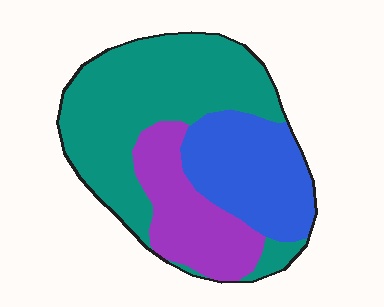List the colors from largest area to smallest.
From largest to smallest: teal, blue, purple.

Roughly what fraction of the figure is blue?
Blue covers about 25% of the figure.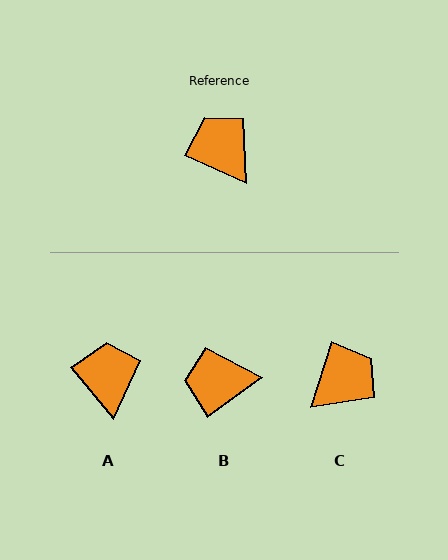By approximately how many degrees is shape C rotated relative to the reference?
Approximately 84 degrees clockwise.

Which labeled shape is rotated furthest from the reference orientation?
C, about 84 degrees away.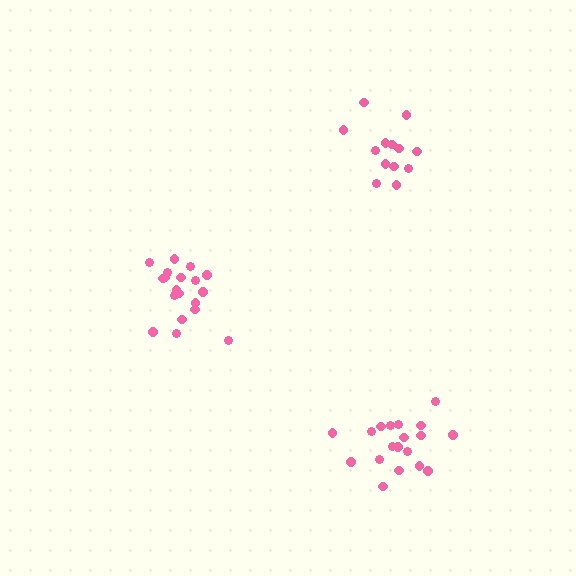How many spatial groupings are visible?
There are 3 spatial groupings.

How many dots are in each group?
Group 1: 19 dots, Group 2: 19 dots, Group 3: 13 dots (51 total).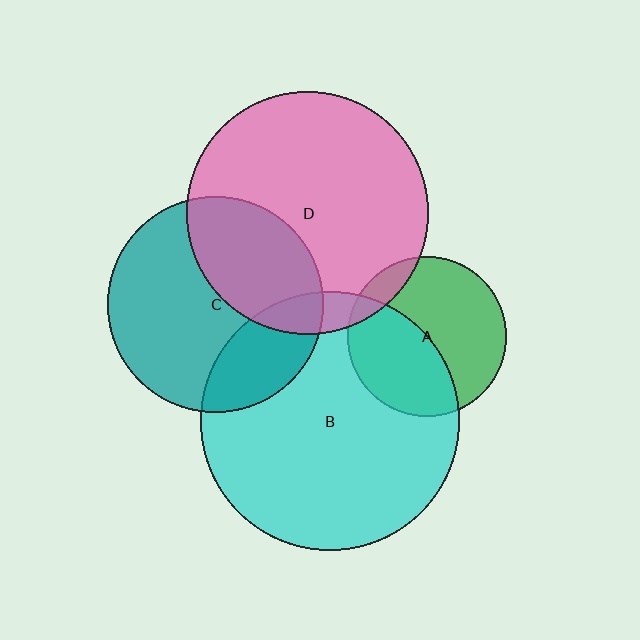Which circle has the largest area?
Circle B (cyan).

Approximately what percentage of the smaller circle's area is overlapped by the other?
Approximately 10%.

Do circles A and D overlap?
Yes.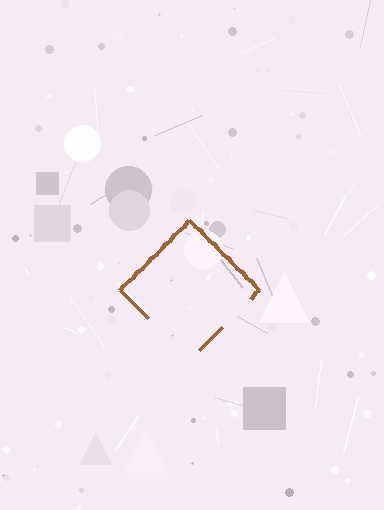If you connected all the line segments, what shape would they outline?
They would outline a diamond.